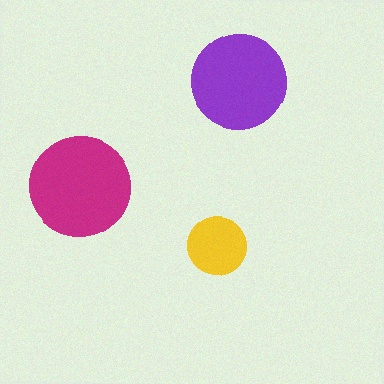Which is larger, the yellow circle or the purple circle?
The purple one.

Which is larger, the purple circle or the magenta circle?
The magenta one.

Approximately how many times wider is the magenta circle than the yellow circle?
About 1.5 times wider.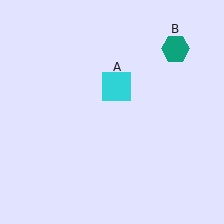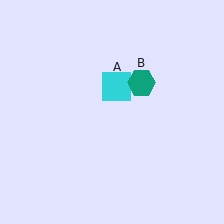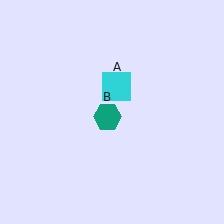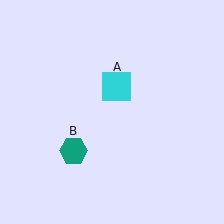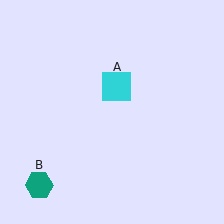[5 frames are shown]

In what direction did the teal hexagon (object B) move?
The teal hexagon (object B) moved down and to the left.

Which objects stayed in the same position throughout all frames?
Cyan square (object A) remained stationary.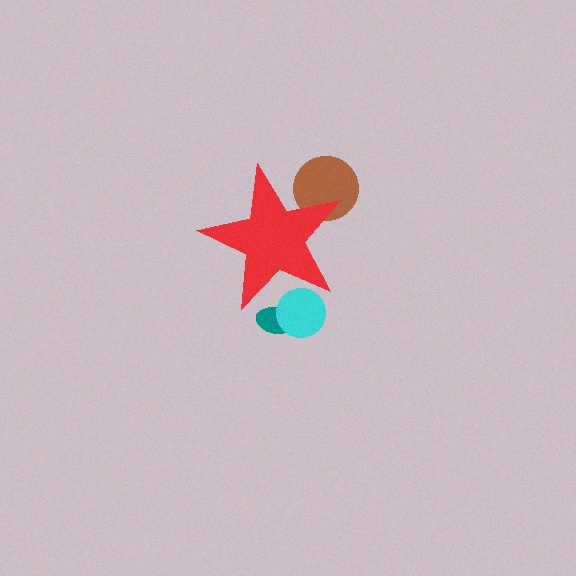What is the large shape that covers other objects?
A red star.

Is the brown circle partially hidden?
Yes, the brown circle is partially hidden behind the red star.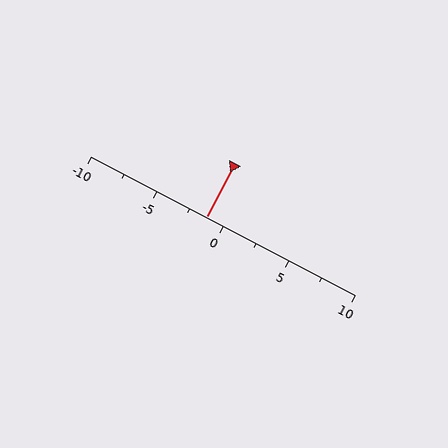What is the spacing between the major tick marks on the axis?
The major ticks are spaced 5 apart.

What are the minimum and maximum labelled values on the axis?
The axis runs from -10 to 10.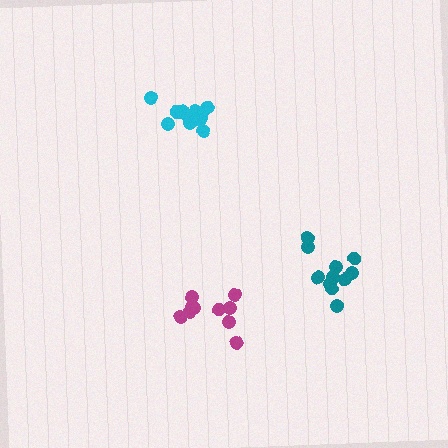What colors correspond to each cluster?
The clusters are colored: cyan, magenta, teal.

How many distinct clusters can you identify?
There are 3 distinct clusters.